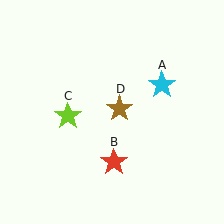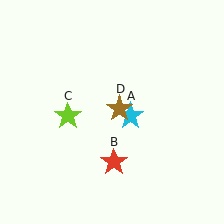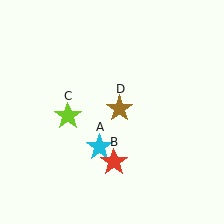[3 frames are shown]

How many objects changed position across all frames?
1 object changed position: cyan star (object A).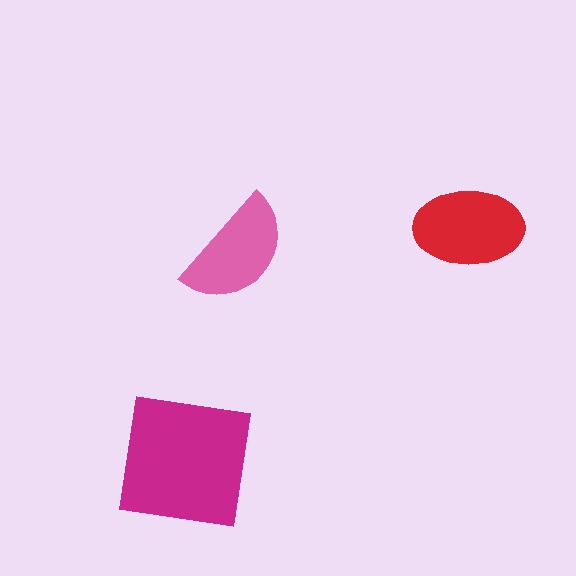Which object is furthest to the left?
The magenta square is leftmost.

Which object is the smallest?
The pink semicircle.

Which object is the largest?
The magenta square.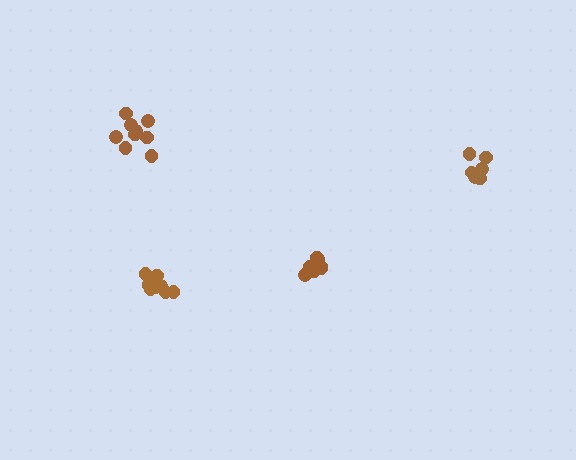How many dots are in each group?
Group 1: 9 dots, Group 2: 10 dots, Group 3: 9 dots, Group 4: 6 dots (34 total).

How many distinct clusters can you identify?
There are 4 distinct clusters.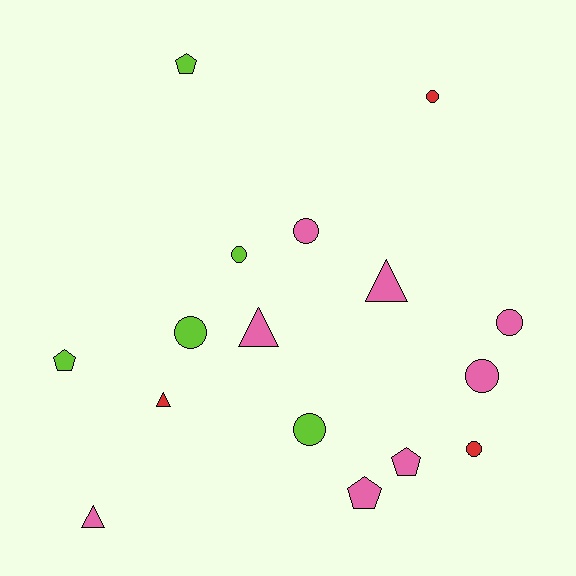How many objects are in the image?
There are 16 objects.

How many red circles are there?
There are 2 red circles.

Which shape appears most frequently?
Circle, with 8 objects.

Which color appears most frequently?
Pink, with 8 objects.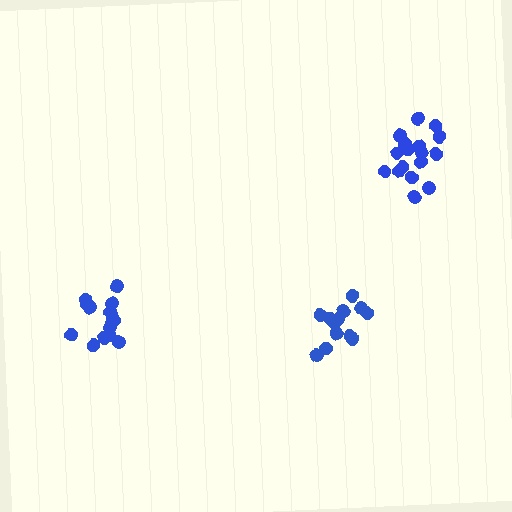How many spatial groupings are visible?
There are 3 spatial groupings.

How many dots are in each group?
Group 1: 13 dots, Group 2: 15 dots, Group 3: 17 dots (45 total).